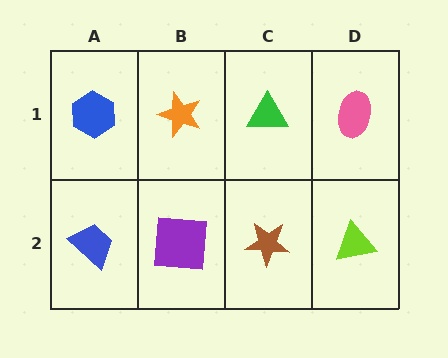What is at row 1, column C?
A green triangle.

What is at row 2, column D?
A lime triangle.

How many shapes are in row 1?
4 shapes.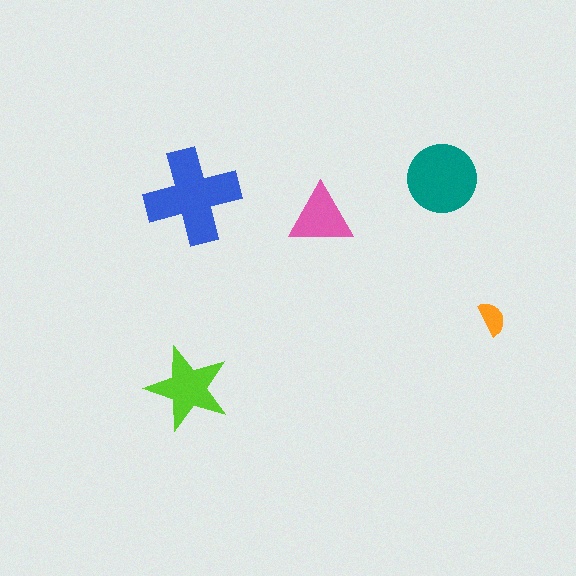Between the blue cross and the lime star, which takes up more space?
The blue cross.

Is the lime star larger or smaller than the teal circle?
Smaller.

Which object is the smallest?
The orange semicircle.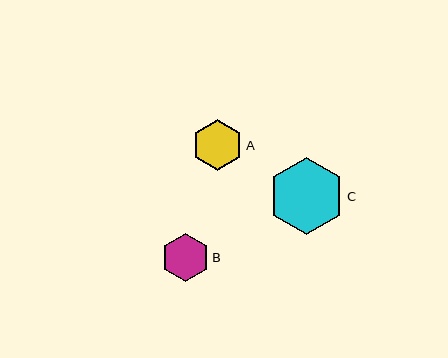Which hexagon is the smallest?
Hexagon B is the smallest with a size of approximately 48 pixels.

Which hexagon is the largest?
Hexagon C is the largest with a size of approximately 76 pixels.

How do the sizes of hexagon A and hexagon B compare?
Hexagon A and hexagon B are approximately the same size.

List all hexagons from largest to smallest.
From largest to smallest: C, A, B.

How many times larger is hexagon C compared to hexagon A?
Hexagon C is approximately 1.5 times the size of hexagon A.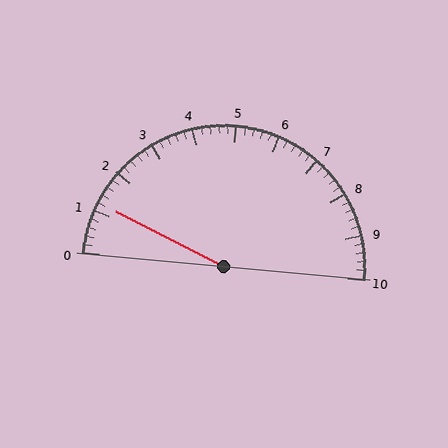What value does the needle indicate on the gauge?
The needle indicates approximately 1.2.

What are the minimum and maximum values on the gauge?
The gauge ranges from 0 to 10.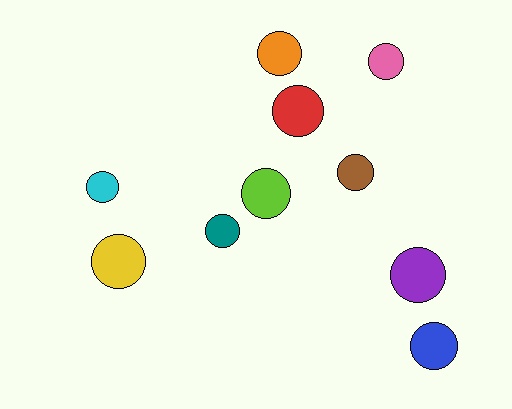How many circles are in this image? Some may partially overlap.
There are 10 circles.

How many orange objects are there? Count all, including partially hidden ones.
There is 1 orange object.